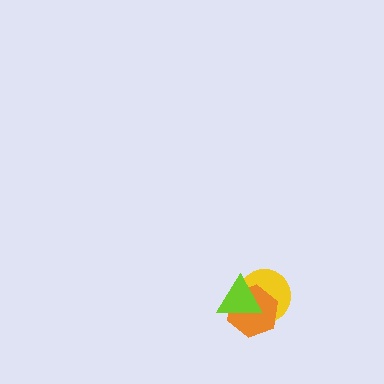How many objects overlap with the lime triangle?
2 objects overlap with the lime triangle.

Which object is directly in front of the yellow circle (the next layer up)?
The orange hexagon is directly in front of the yellow circle.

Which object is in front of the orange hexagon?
The lime triangle is in front of the orange hexagon.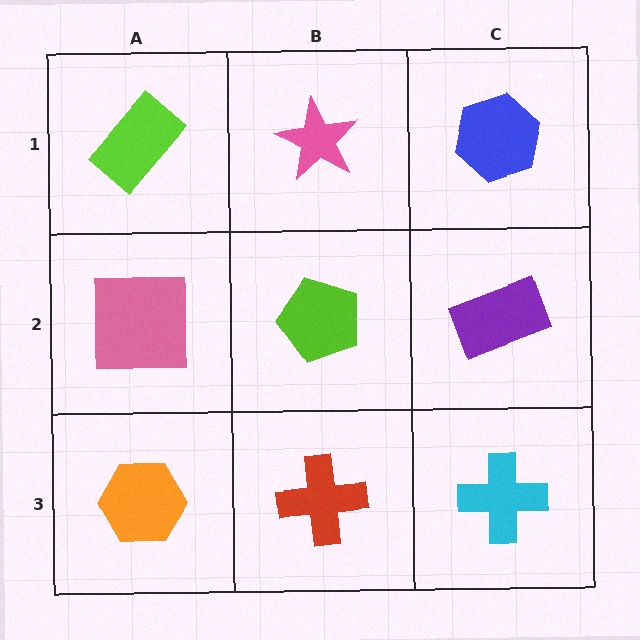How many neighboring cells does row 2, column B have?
4.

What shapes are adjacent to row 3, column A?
A pink square (row 2, column A), a red cross (row 3, column B).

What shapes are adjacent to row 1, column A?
A pink square (row 2, column A), a pink star (row 1, column B).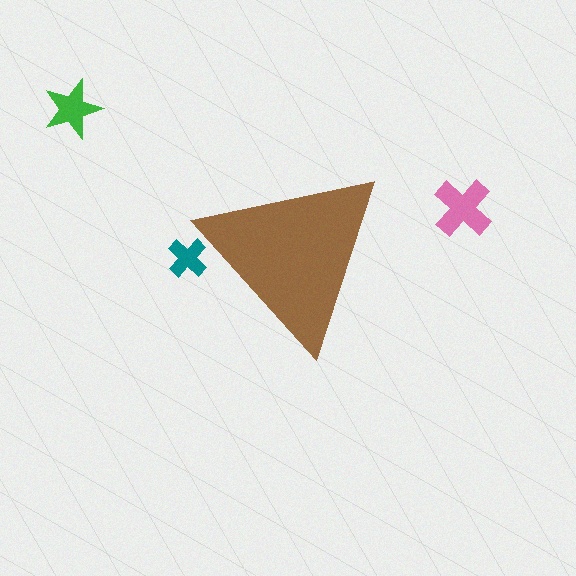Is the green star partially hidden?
No, the green star is fully visible.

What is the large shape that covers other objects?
A brown triangle.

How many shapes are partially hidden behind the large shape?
1 shape is partially hidden.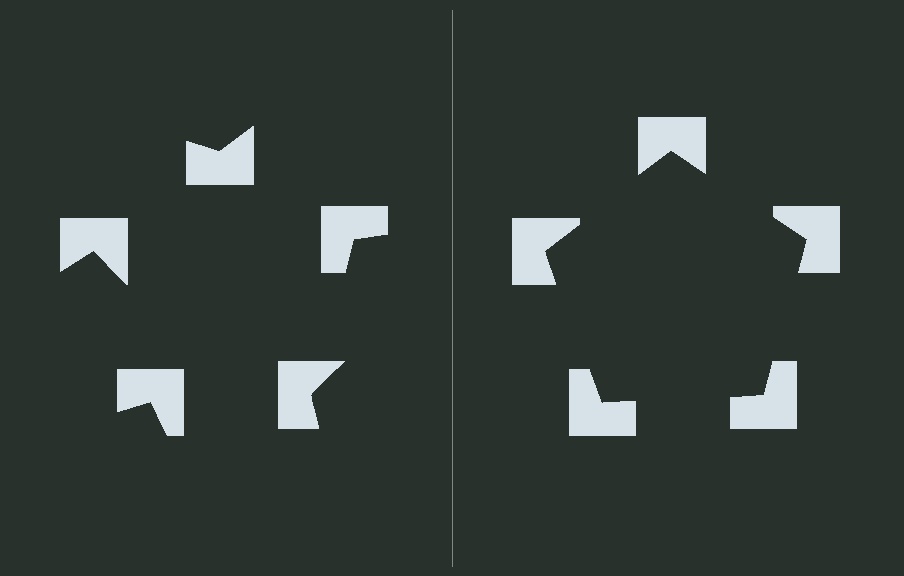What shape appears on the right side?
An illusory pentagon.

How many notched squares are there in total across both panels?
10 — 5 on each side.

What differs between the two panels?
The notched squares are positioned identically on both sides; only the wedge orientations differ. On the right they align to a pentagon; on the left they are misaligned.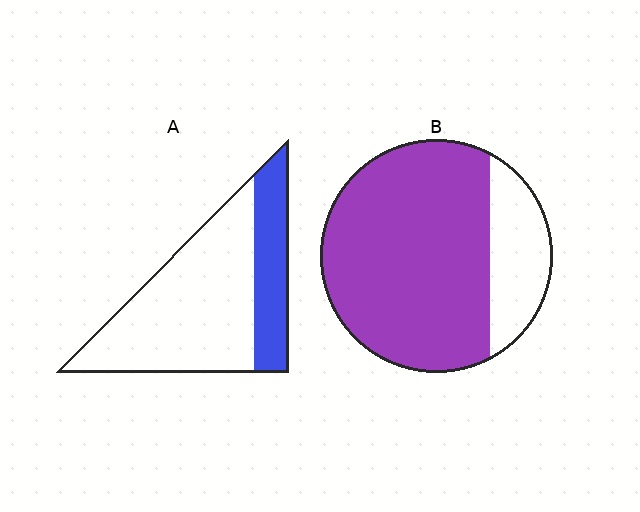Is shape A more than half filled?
No.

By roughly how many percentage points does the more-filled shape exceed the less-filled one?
By roughly 50 percentage points (B over A).